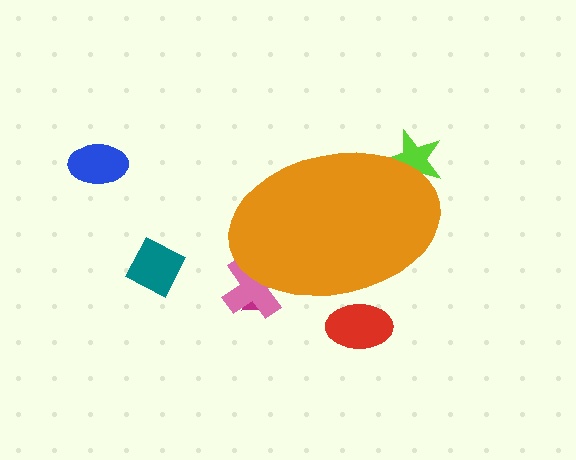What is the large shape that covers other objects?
An orange ellipse.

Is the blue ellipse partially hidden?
No, the blue ellipse is fully visible.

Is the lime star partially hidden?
Yes, the lime star is partially hidden behind the orange ellipse.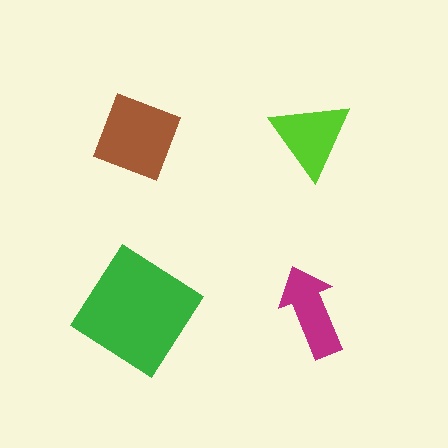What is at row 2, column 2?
A magenta arrow.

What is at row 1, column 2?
A lime triangle.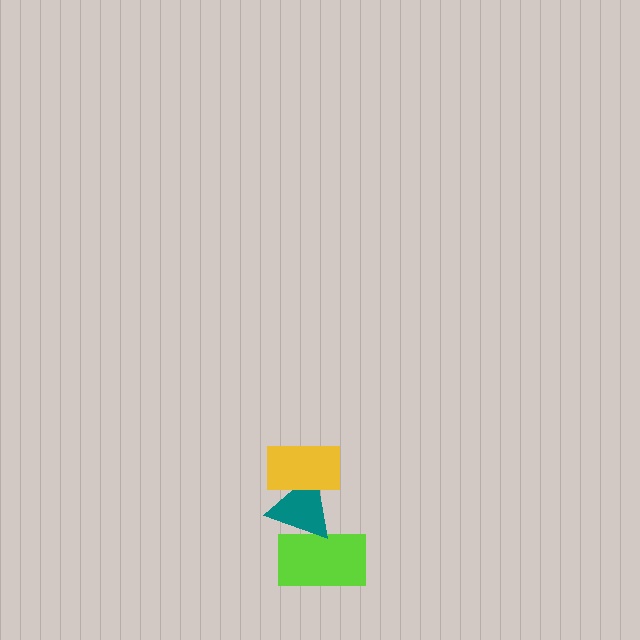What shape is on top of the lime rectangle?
The teal triangle is on top of the lime rectangle.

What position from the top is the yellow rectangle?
The yellow rectangle is 1st from the top.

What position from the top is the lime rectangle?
The lime rectangle is 3rd from the top.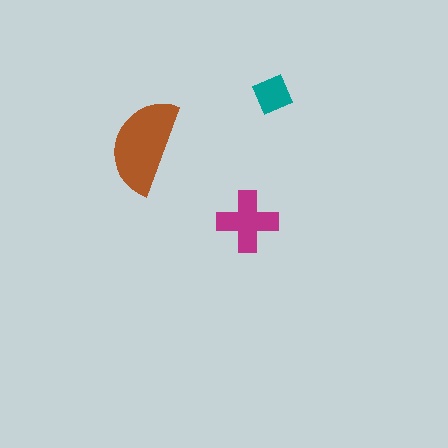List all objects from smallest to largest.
The teal square, the magenta cross, the brown semicircle.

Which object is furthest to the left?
The brown semicircle is leftmost.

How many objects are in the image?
There are 3 objects in the image.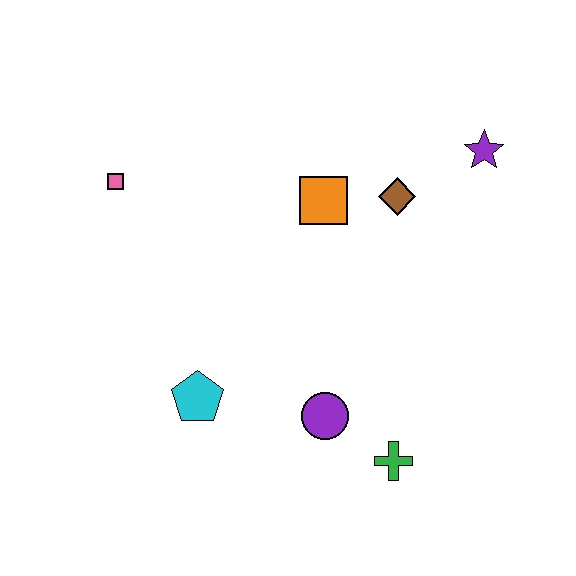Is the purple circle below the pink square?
Yes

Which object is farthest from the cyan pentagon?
The purple star is farthest from the cyan pentagon.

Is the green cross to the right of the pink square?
Yes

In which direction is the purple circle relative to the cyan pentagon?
The purple circle is to the right of the cyan pentagon.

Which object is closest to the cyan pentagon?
The purple circle is closest to the cyan pentagon.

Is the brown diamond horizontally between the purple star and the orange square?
Yes